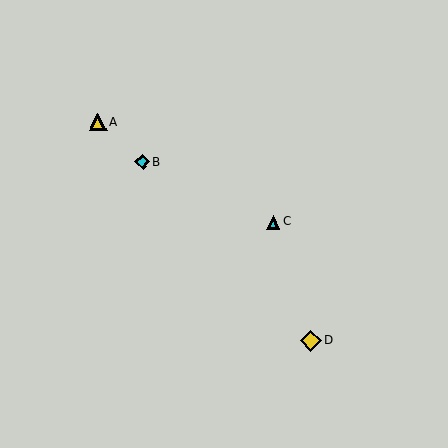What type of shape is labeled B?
Shape B is a cyan diamond.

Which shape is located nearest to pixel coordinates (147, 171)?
The cyan diamond (labeled B) at (142, 162) is nearest to that location.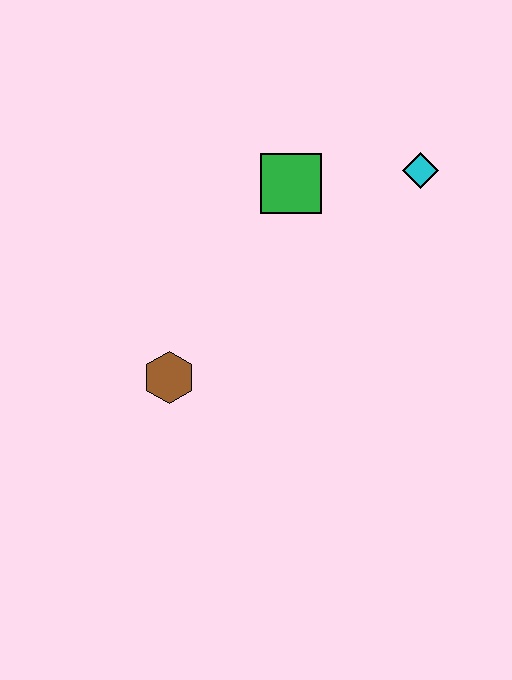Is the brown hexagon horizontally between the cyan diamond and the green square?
No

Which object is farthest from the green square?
The brown hexagon is farthest from the green square.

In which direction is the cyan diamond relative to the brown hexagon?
The cyan diamond is to the right of the brown hexagon.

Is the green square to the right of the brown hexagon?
Yes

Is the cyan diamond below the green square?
No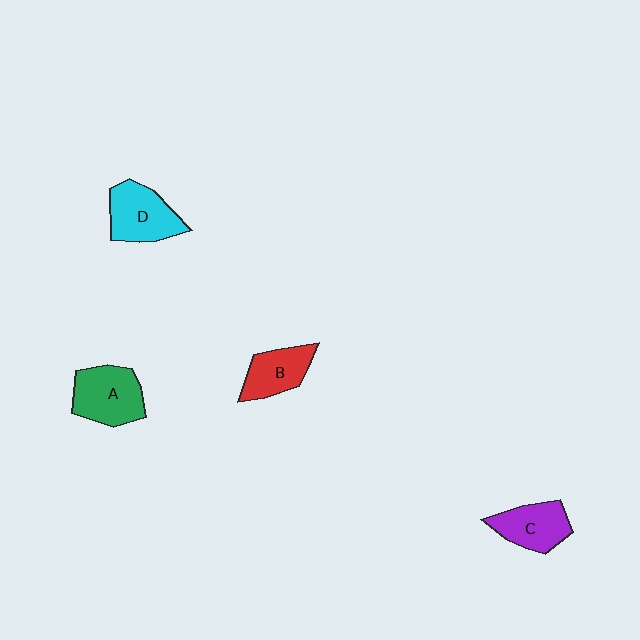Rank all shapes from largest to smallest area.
From largest to smallest: A (green), D (cyan), C (purple), B (red).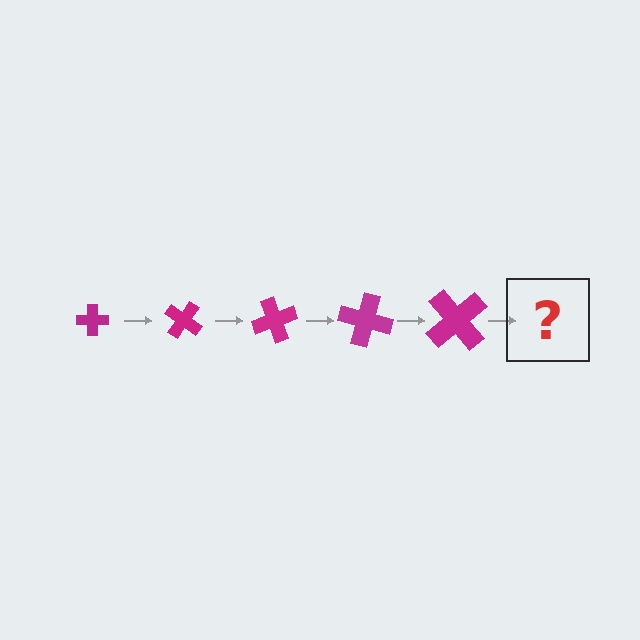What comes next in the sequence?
The next element should be a cross, larger than the previous one and rotated 175 degrees from the start.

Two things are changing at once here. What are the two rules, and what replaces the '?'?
The two rules are that the cross grows larger each step and it rotates 35 degrees each step. The '?' should be a cross, larger than the previous one and rotated 175 degrees from the start.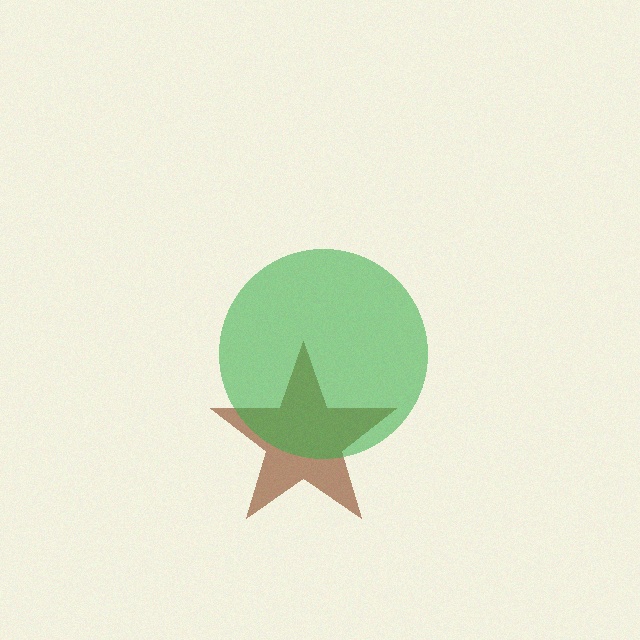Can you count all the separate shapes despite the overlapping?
Yes, there are 2 separate shapes.